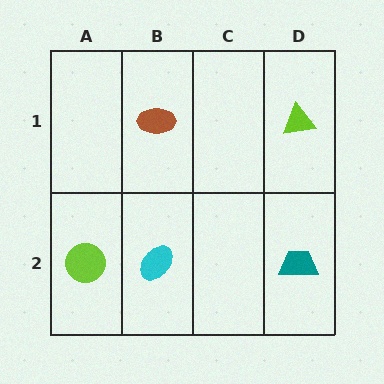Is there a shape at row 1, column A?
No, that cell is empty.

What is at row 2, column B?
A cyan ellipse.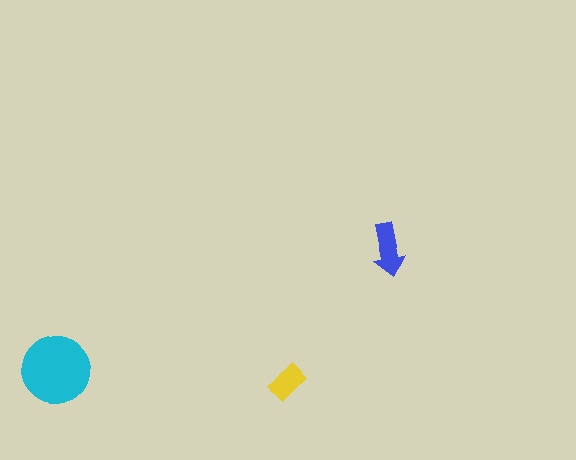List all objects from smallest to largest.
The yellow rectangle, the blue arrow, the cyan circle.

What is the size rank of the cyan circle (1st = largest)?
1st.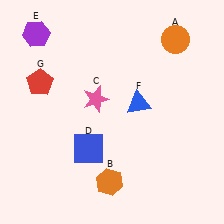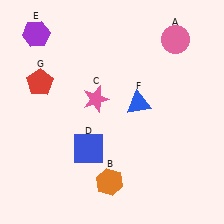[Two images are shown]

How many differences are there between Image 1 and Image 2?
There is 1 difference between the two images.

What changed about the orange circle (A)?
In Image 1, A is orange. In Image 2, it changed to pink.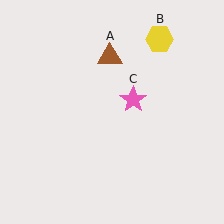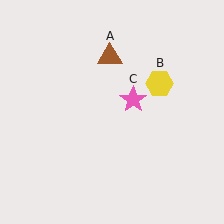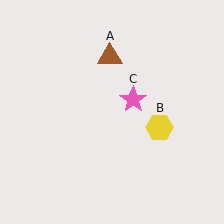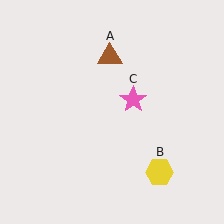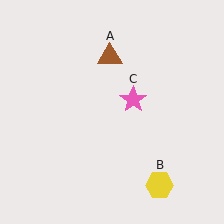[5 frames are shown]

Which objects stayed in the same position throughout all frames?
Brown triangle (object A) and pink star (object C) remained stationary.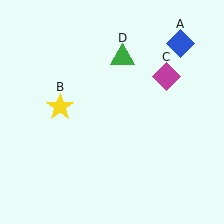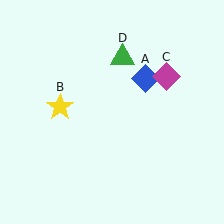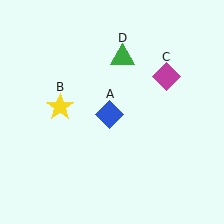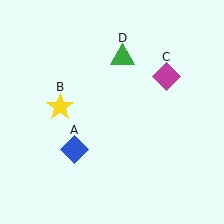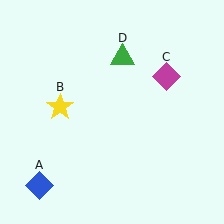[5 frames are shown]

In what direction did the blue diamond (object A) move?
The blue diamond (object A) moved down and to the left.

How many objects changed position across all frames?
1 object changed position: blue diamond (object A).